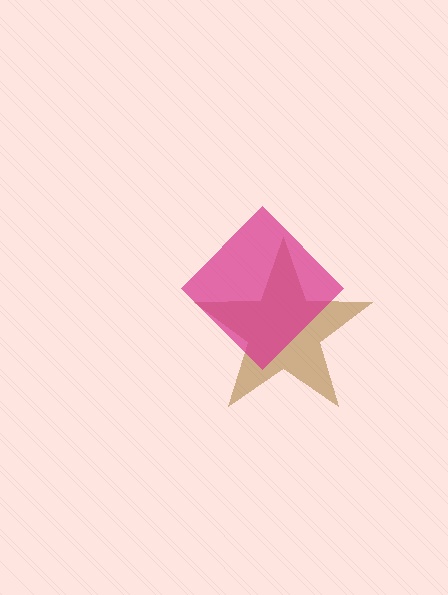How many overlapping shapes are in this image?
There are 2 overlapping shapes in the image.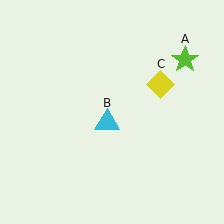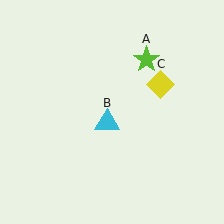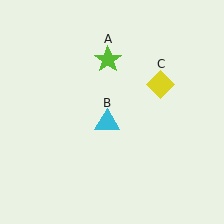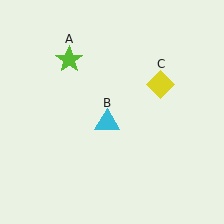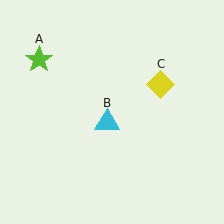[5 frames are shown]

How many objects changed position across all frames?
1 object changed position: lime star (object A).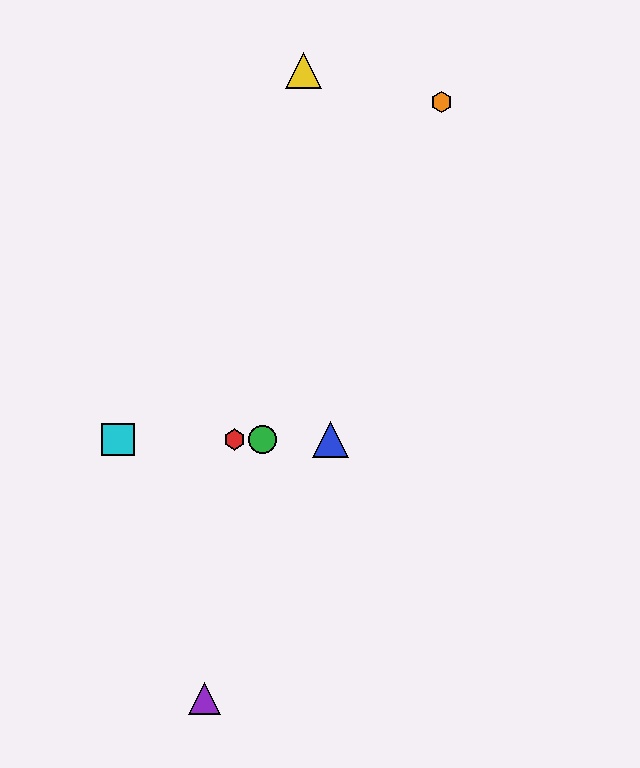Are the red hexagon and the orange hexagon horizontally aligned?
No, the red hexagon is at y≈440 and the orange hexagon is at y≈102.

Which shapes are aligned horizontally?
The red hexagon, the blue triangle, the green circle, the cyan square are aligned horizontally.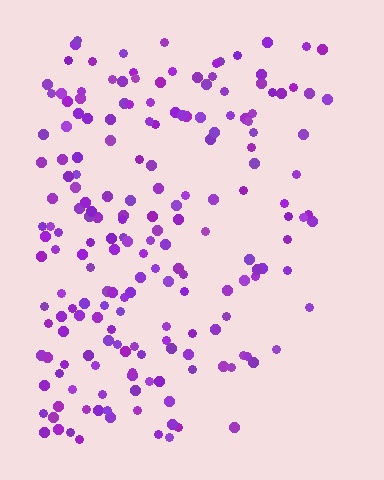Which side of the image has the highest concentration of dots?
The left.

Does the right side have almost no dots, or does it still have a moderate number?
Still a moderate number, just noticeably fewer than the left.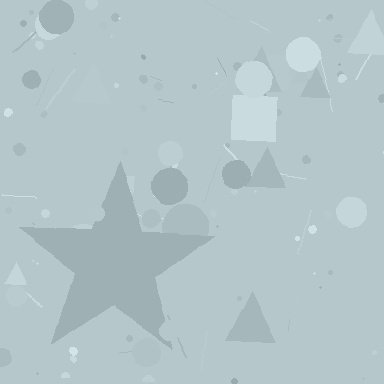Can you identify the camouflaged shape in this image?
The camouflaged shape is a star.